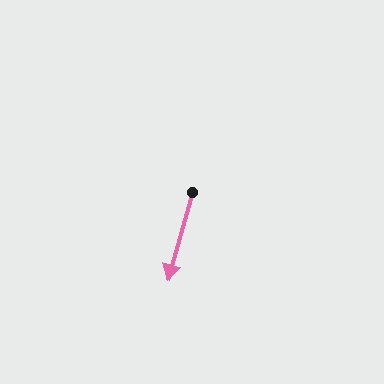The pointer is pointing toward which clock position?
Roughly 7 o'clock.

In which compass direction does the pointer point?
South.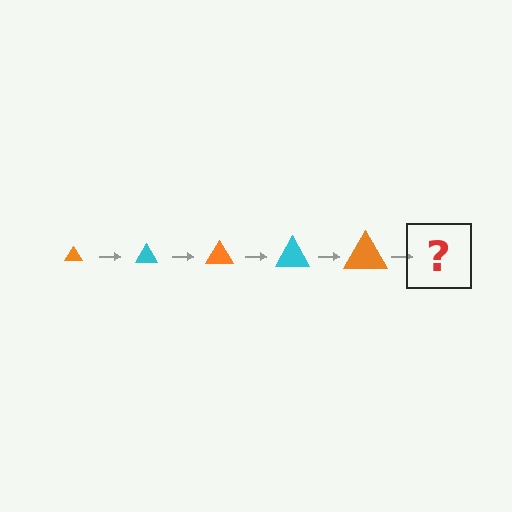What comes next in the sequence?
The next element should be a cyan triangle, larger than the previous one.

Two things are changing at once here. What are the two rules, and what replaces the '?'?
The two rules are that the triangle grows larger each step and the color cycles through orange and cyan. The '?' should be a cyan triangle, larger than the previous one.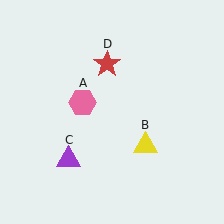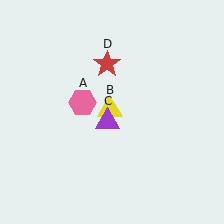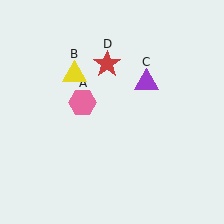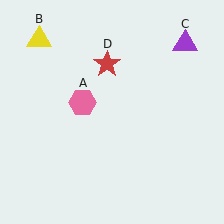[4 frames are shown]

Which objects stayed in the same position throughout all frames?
Pink hexagon (object A) and red star (object D) remained stationary.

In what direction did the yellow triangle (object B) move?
The yellow triangle (object B) moved up and to the left.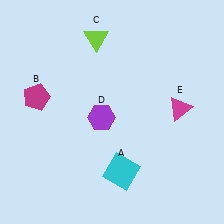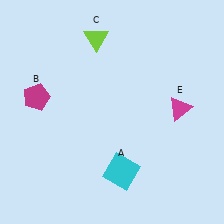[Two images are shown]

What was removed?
The purple hexagon (D) was removed in Image 2.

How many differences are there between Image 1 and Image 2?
There is 1 difference between the two images.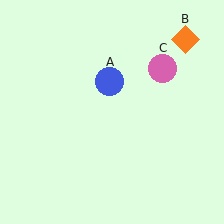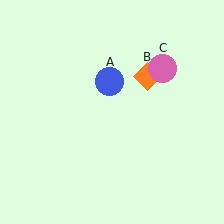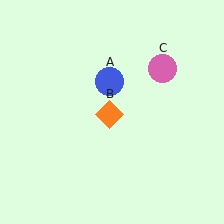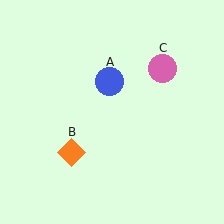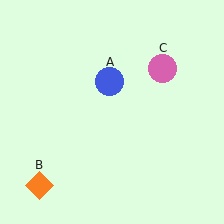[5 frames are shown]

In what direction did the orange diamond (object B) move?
The orange diamond (object B) moved down and to the left.